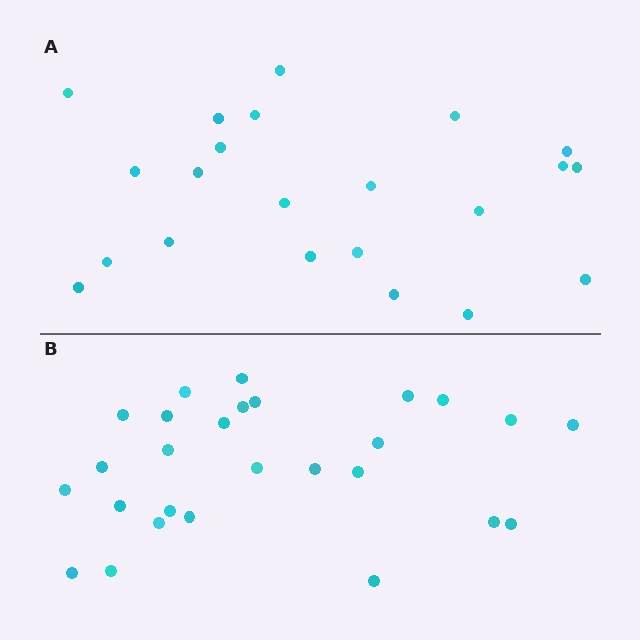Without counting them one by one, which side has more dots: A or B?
Region B (the bottom region) has more dots.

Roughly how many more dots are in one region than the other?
Region B has about 5 more dots than region A.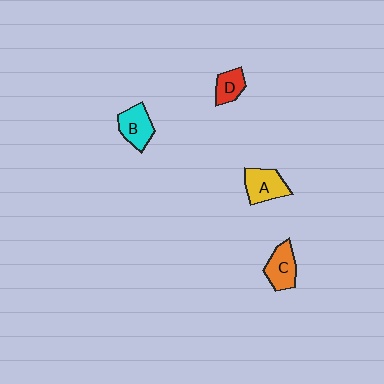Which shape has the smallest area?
Shape D (red).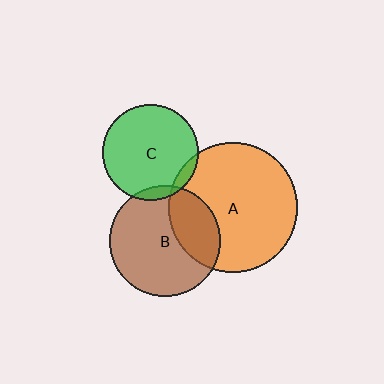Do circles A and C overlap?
Yes.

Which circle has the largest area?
Circle A (orange).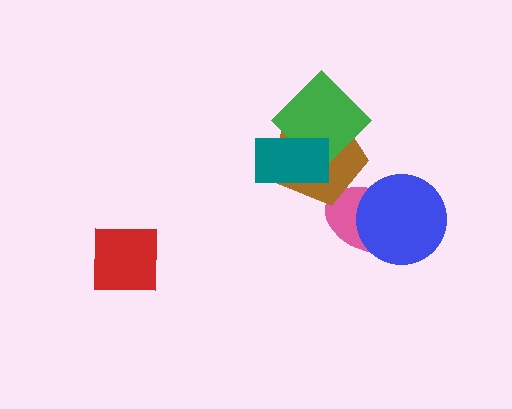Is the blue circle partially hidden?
No, no other shape covers it.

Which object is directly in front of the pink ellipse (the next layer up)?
The brown pentagon is directly in front of the pink ellipse.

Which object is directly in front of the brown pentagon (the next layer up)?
The green diamond is directly in front of the brown pentagon.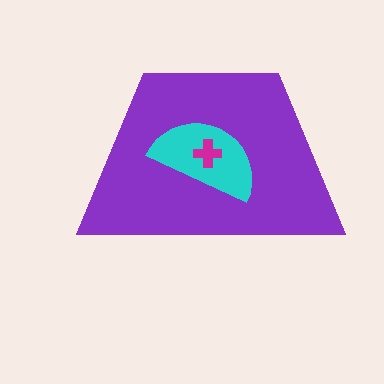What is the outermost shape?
The purple trapezoid.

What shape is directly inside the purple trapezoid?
The cyan semicircle.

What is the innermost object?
The magenta cross.